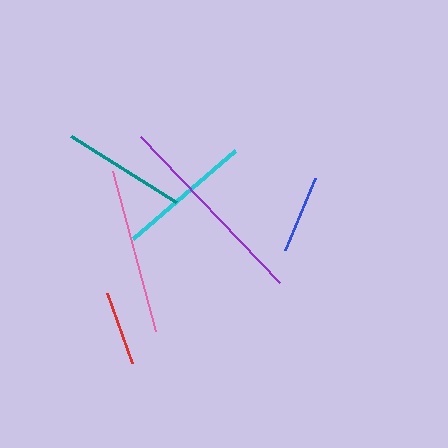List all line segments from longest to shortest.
From longest to shortest: purple, pink, cyan, teal, blue, red.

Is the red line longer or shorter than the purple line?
The purple line is longer than the red line.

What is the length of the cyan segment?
The cyan segment is approximately 134 pixels long.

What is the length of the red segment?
The red segment is approximately 74 pixels long.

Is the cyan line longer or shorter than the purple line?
The purple line is longer than the cyan line.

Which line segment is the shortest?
The red line is the shortest at approximately 74 pixels.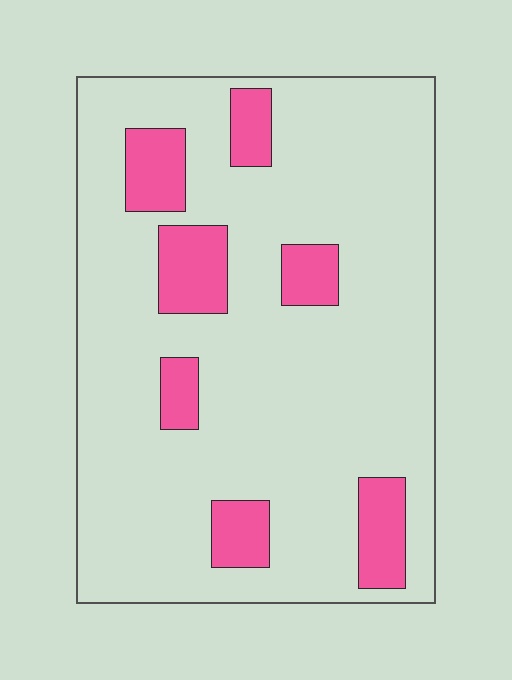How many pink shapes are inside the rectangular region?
7.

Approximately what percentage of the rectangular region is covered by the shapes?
Approximately 15%.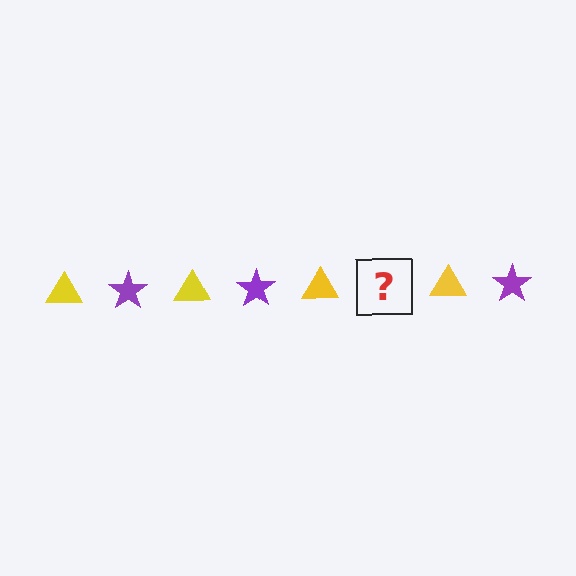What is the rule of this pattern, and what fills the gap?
The rule is that the pattern alternates between yellow triangle and purple star. The gap should be filled with a purple star.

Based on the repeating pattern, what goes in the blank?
The blank should be a purple star.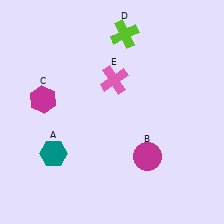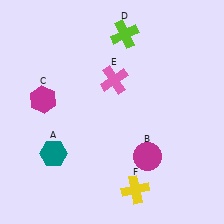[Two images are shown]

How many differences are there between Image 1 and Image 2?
There is 1 difference between the two images.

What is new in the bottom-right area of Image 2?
A yellow cross (F) was added in the bottom-right area of Image 2.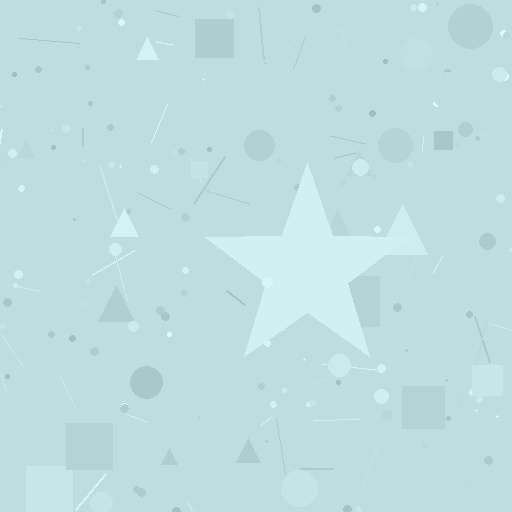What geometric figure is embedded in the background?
A star is embedded in the background.